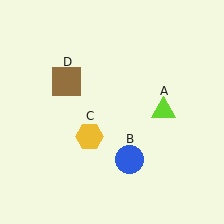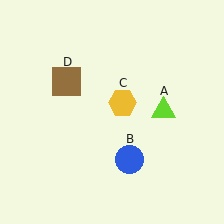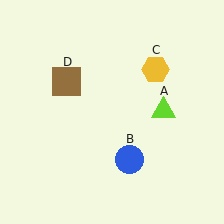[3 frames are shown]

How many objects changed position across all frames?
1 object changed position: yellow hexagon (object C).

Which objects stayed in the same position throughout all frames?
Lime triangle (object A) and blue circle (object B) and brown square (object D) remained stationary.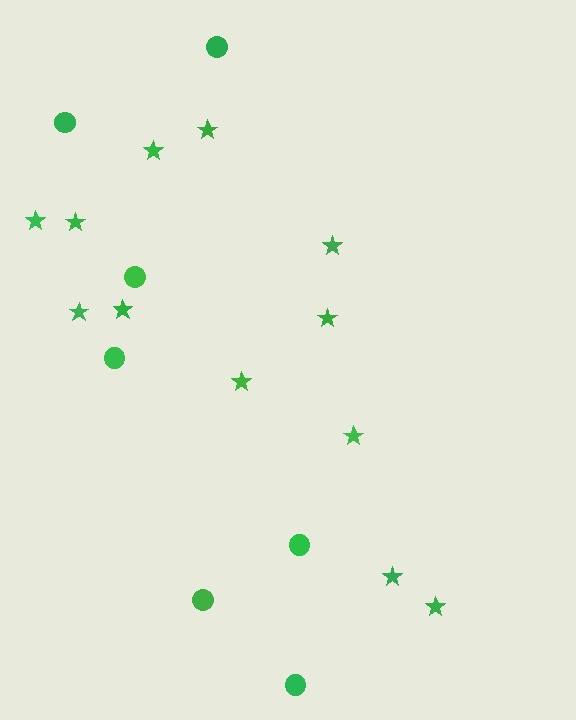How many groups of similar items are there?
There are 2 groups: one group of stars (12) and one group of circles (7).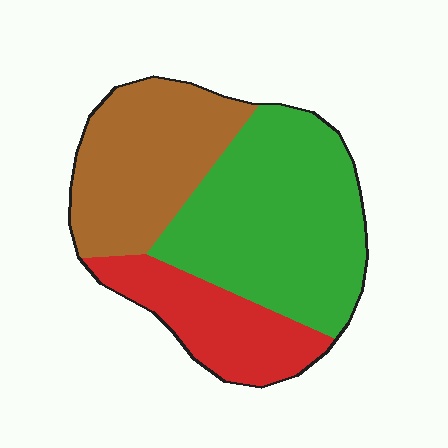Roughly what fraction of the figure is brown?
Brown takes up between a quarter and a half of the figure.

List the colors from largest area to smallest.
From largest to smallest: green, brown, red.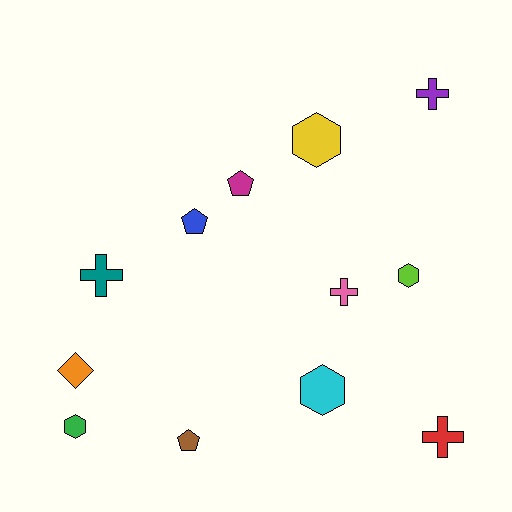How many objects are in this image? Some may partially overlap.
There are 12 objects.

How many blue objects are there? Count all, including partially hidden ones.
There is 1 blue object.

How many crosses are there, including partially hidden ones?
There are 4 crosses.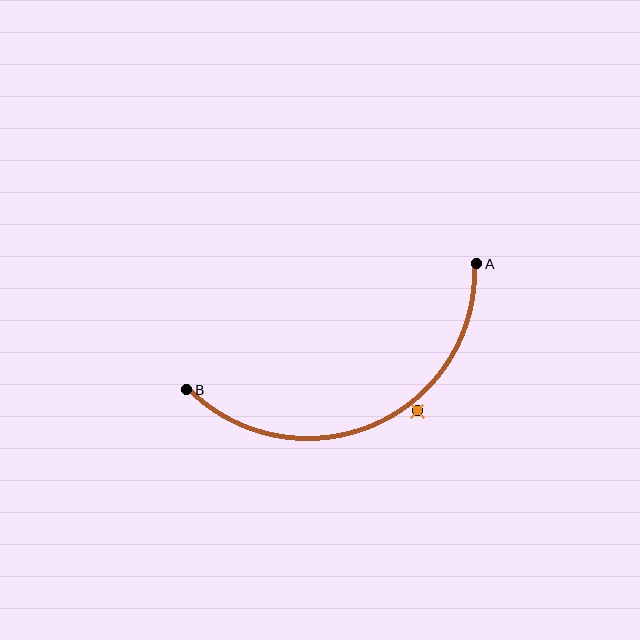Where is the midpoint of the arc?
The arc midpoint is the point on the curve farthest from the straight line joining A and B. It sits below that line.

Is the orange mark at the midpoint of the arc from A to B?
No — the orange mark does not lie on the arc at all. It sits slightly outside the curve.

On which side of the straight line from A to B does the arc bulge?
The arc bulges below the straight line connecting A and B.